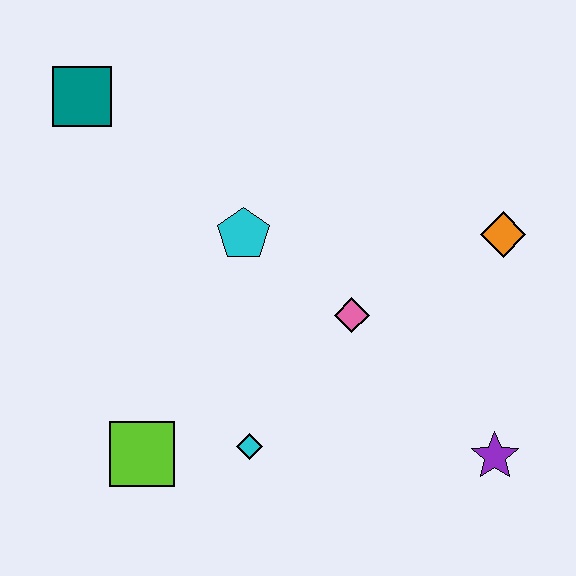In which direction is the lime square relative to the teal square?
The lime square is below the teal square.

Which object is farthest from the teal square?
The purple star is farthest from the teal square.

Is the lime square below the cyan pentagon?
Yes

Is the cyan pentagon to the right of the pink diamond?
No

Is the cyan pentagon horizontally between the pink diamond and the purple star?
No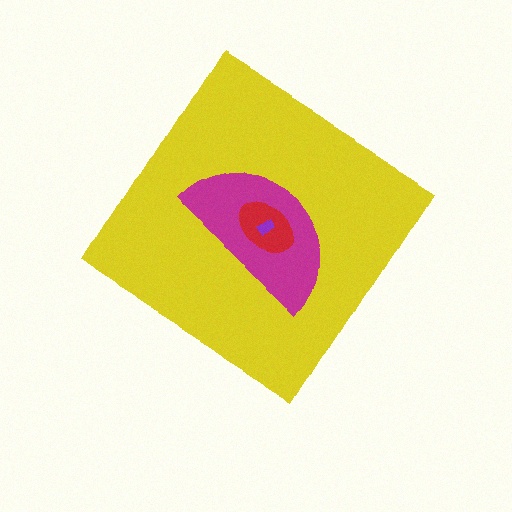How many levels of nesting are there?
4.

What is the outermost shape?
The yellow diamond.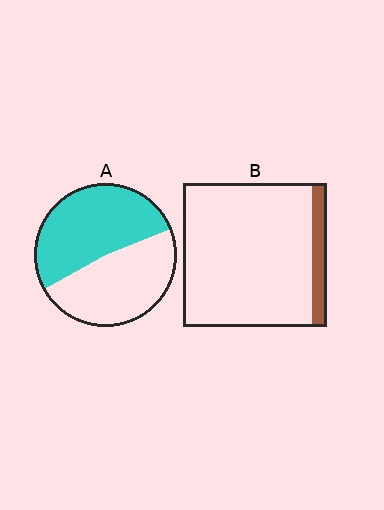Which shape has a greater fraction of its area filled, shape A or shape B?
Shape A.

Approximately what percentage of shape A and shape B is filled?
A is approximately 50% and B is approximately 10%.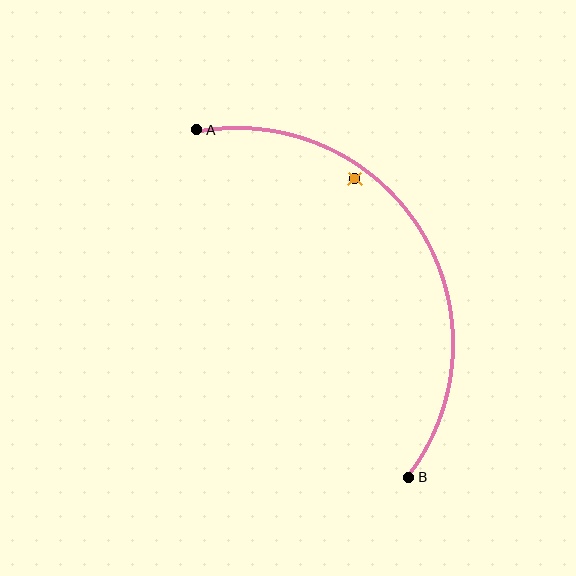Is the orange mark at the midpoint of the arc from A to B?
No — the orange mark does not lie on the arc at all. It sits slightly inside the curve.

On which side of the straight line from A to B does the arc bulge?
The arc bulges to the right of the straight line connecting A and B.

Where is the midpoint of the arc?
The arc midpoint is the point on the curve farthest from the straight line joining A and B. It sits to the right of that line.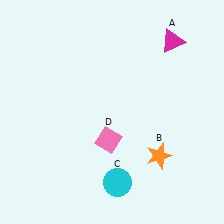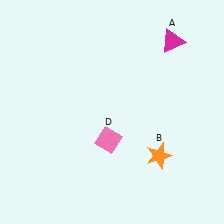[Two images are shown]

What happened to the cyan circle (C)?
The cyan circle (C) was removed in Image 2. It was in the bottom-right area of Image 1.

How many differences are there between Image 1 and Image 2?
There is 1 difference between the two images.